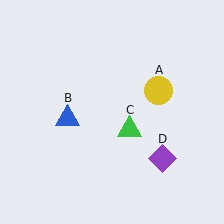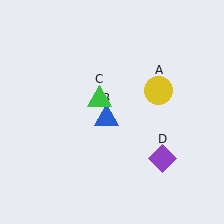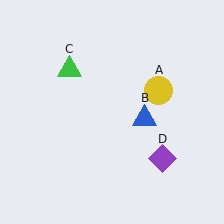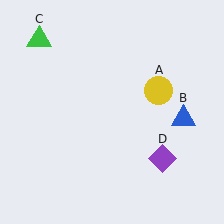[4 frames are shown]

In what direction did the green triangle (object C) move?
The green triangle (object C) moved up and to the left.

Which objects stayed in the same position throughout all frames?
Yellow circle (object A) and purple diamond (object D) remained stationary.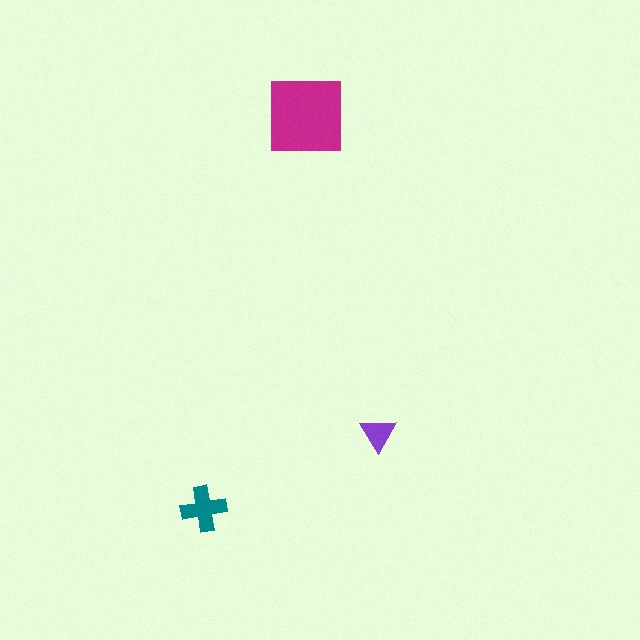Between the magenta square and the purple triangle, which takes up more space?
The magenta square.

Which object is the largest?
The magenta square.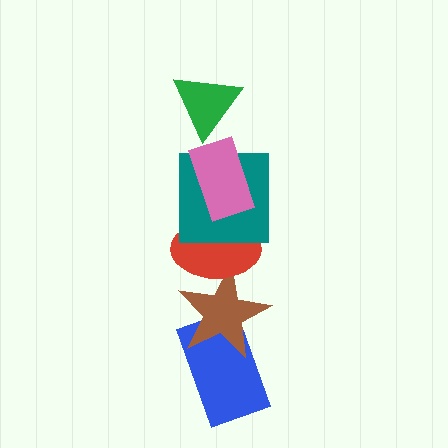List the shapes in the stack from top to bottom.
From top to bottom: the green triangle, the pink rectangle, the teal square, the red ellipse, the brown star, the blue rectangle.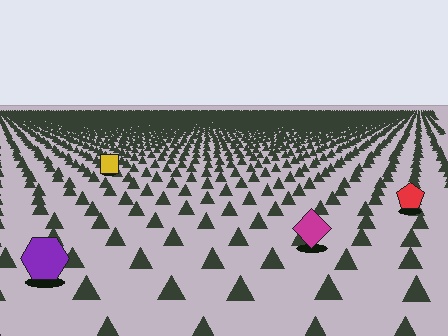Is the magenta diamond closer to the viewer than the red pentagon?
Yes. The magenta diamond is closer — you can tell from the texture gradient: the ground texture is coarser near it.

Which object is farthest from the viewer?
The yellow square is farthest from the viewer. It appears smaller and the ground texture around it is denser.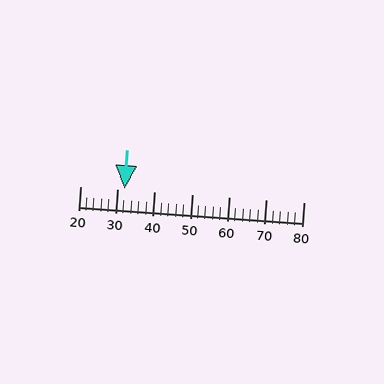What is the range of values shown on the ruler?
The ruler shows values from 20 to 80.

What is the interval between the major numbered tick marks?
The major tick marks are spaced 10 units apart.